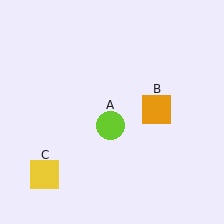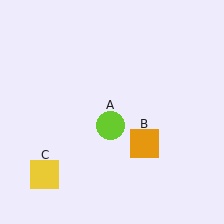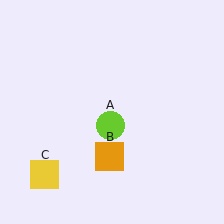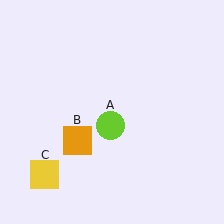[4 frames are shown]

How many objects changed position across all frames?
1 object changed position: orange square (object B).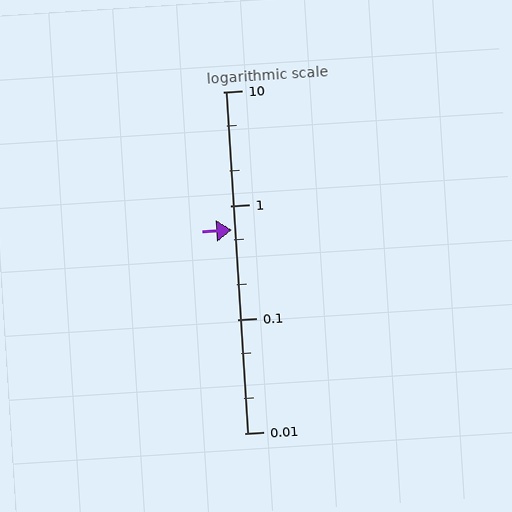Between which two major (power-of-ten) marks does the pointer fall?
The pointer is between 0.1 and 1.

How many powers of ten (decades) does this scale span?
The scale spans 3 decades, from 0.01 to 10.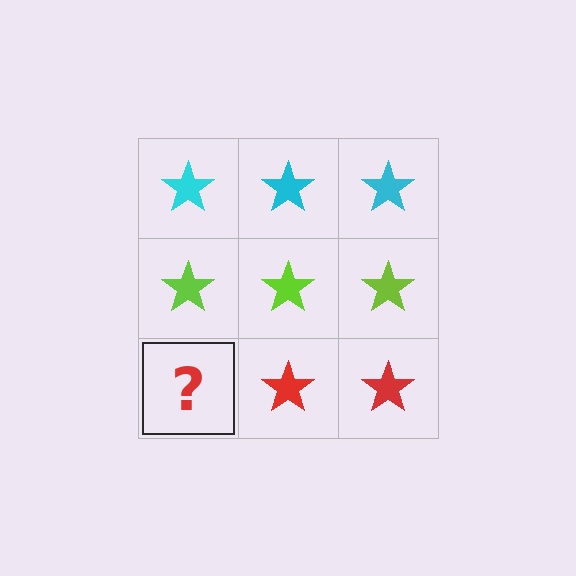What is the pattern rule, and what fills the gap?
The rule is that each row has a consistent color. The gap should be filled with a red star.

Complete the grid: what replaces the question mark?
The question mark should be replaced with a red star.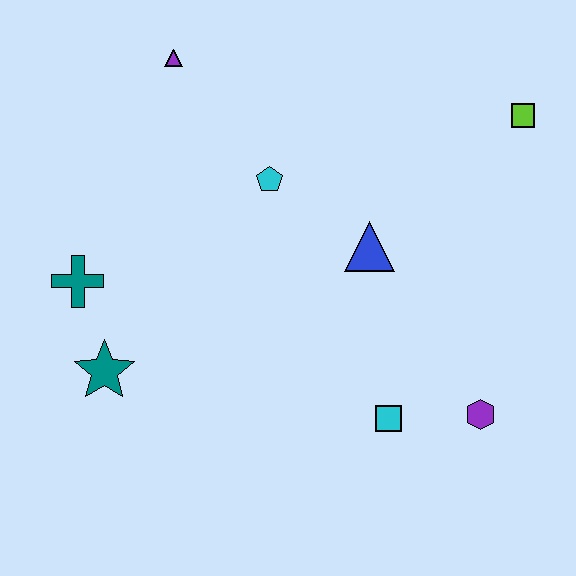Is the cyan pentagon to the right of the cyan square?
No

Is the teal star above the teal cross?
No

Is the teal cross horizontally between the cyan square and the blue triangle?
No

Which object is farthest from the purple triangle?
The purple hexagon is farthest from the purple triangle.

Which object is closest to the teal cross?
The teal star is closest to the teal cross.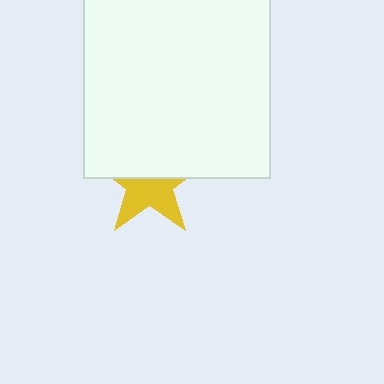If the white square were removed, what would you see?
You would see the complete yellow star.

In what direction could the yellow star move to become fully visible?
The yellow star could move down. That would shift it out from behind the white square entirely.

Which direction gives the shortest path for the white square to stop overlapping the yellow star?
Moving up gives the shortest separation.